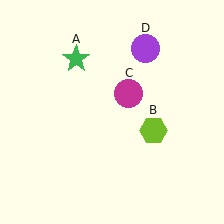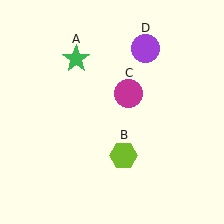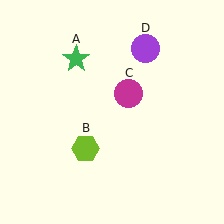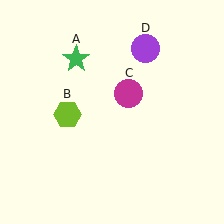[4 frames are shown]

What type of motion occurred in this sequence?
The lime hexagon (object B) rotated clockwise around the center of the scene.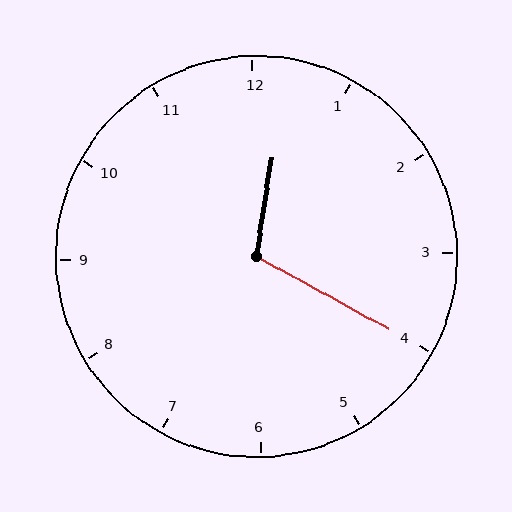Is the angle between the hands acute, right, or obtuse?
It is obtuse.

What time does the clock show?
12:20.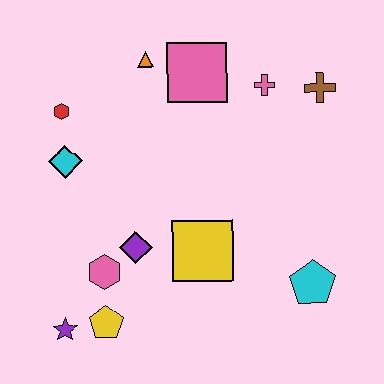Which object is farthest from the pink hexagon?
The brown cross is farthest from the pink hexagon.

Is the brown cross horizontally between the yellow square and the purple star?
No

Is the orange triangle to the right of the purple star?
Yes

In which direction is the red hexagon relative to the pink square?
The red hexagon is to the left of the pink square.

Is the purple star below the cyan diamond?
Yes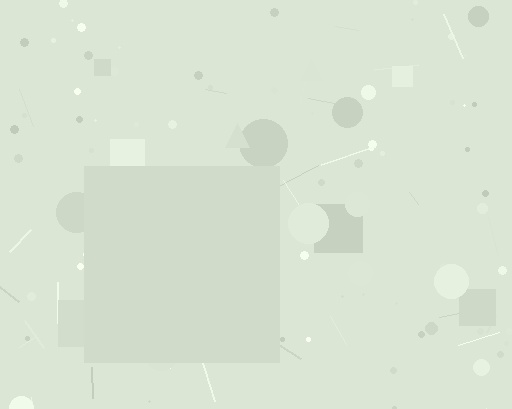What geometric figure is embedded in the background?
A square is embedded in the background.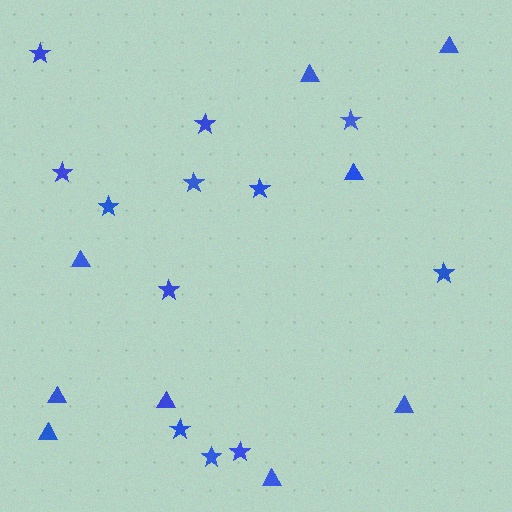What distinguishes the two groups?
There are 2 groups: one group of stars (12) and one group of triangles (9).